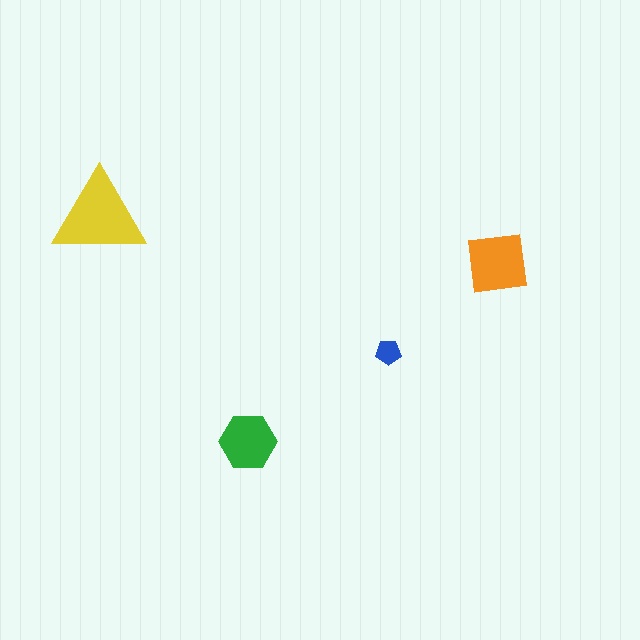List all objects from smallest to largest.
The blue pentagon, the green hexagon, the orange square, the yellow triangle.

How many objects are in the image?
There are 4 objects in the image.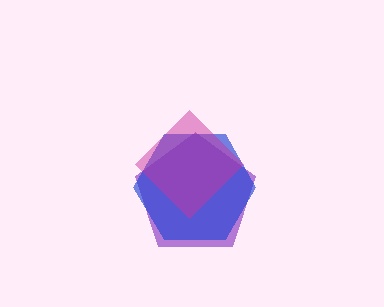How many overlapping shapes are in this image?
There are 3 overlapping shapes in the image.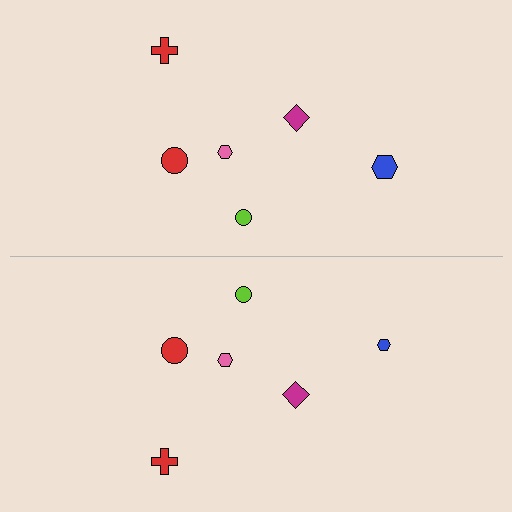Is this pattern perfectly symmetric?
No, the pattern is not perfectly symmetric. The blue hexagon on the bottom side has a different size than its mirror counterpart.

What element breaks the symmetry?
The blue hexagon on the bottom side has a different size than its mirror counterpart.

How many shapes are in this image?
There are 12 shapes in this image.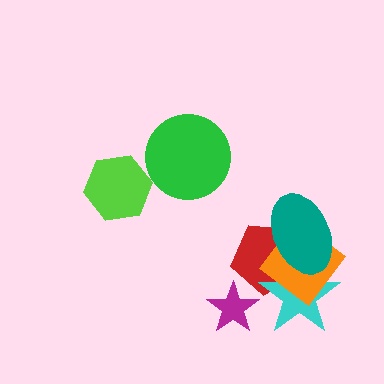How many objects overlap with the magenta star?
0 objects overlap with the magenta star.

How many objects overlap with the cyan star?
3 objects overlap with the cyan star.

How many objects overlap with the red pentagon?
3 objects overlap with the red pentagon.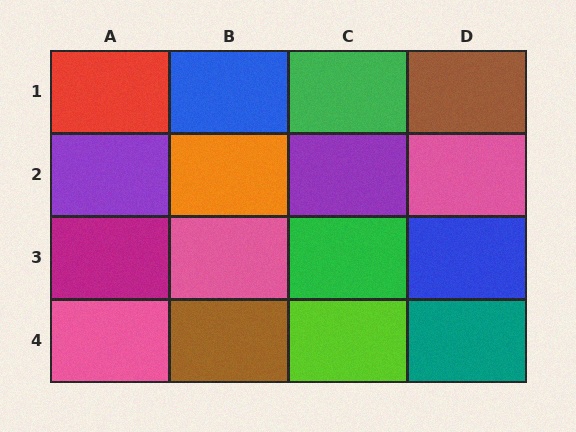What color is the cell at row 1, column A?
Red.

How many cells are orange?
1 cell is orange.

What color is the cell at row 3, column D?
Blue.